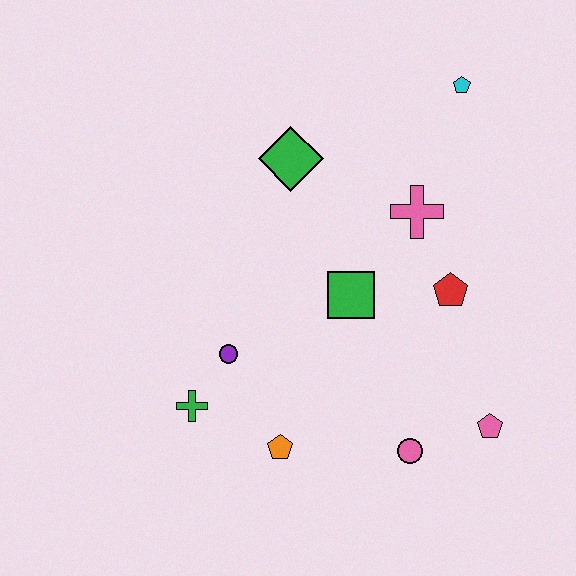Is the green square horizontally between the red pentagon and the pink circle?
No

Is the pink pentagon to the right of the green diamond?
Yes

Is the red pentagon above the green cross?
Yes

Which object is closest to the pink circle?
The pink pentagon is closest to the pink circle.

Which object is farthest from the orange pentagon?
The cyan pentagon is farthest from the orange pentagon.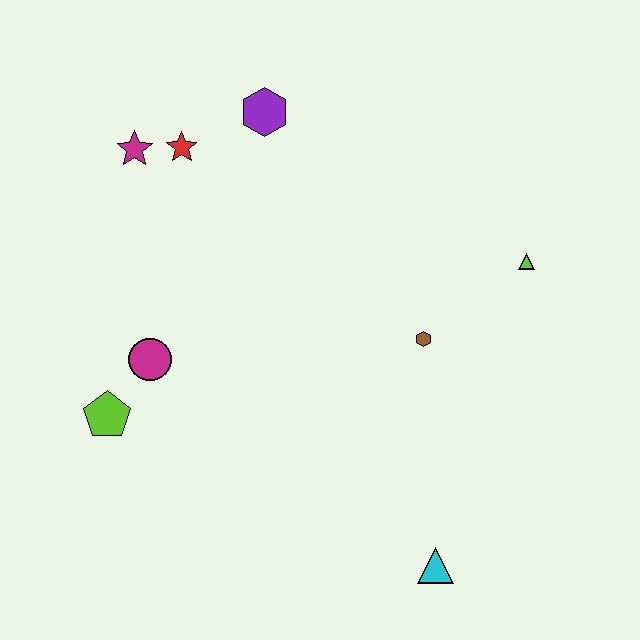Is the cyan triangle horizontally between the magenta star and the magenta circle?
No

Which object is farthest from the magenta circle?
The lime triangle is farthest from the magenta circle.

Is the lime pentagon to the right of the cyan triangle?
No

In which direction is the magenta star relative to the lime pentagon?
The magenta star is above the lime pentagon.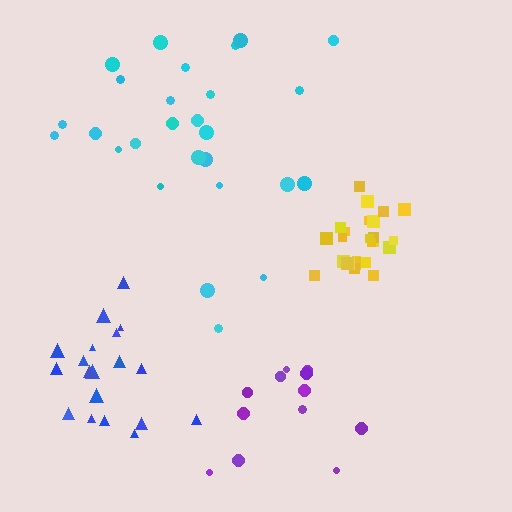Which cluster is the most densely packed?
Yellow.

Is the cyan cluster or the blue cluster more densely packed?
Blue.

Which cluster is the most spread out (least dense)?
Cyan.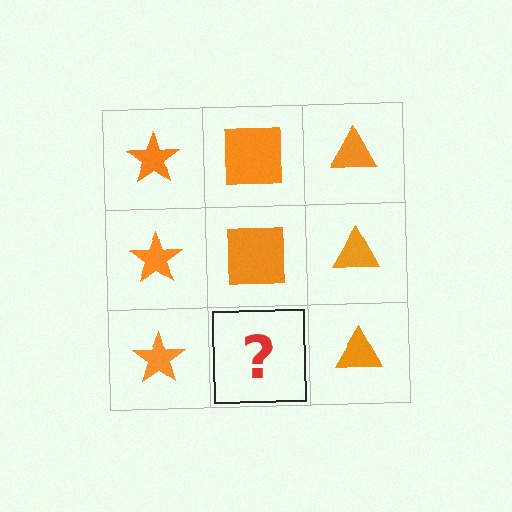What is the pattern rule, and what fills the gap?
The rule is that each column has a consistent shape. The gap should be filled with an orange square.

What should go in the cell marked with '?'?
The missing cell should contain an orange square.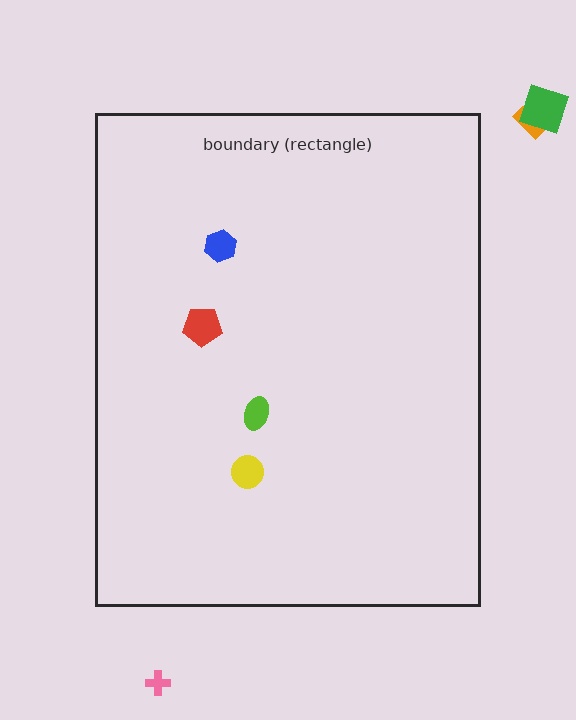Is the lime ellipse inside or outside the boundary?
Inside.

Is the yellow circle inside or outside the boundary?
Inside.